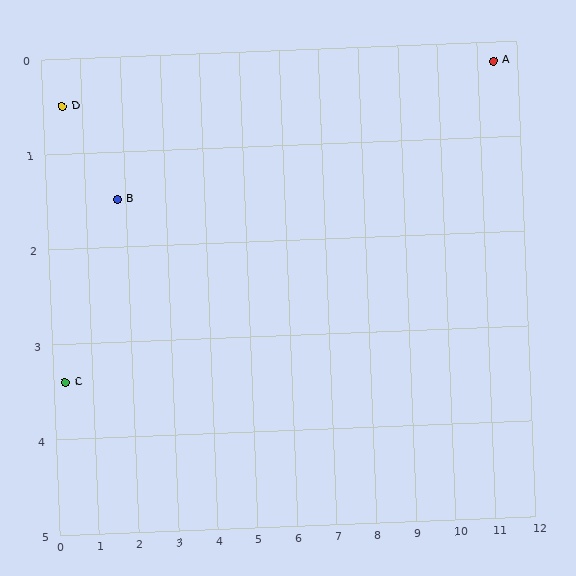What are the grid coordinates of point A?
Point A is at approximately (11.4, 0.2).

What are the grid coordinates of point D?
Point D is at approximately (0.5, 0.5).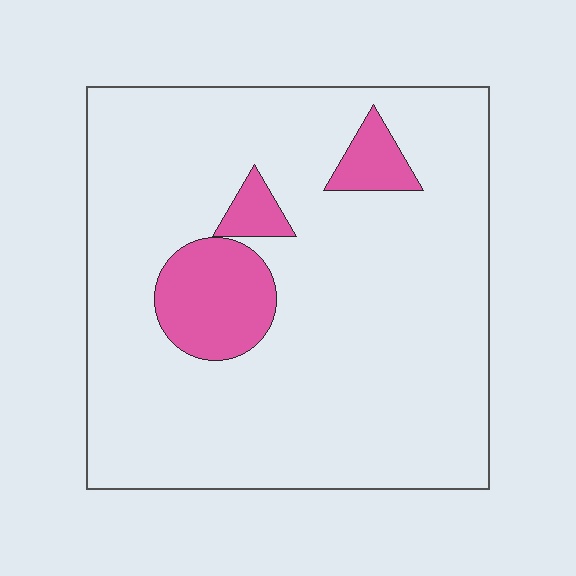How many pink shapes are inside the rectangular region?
3.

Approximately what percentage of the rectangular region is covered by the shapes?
Approximately 10%.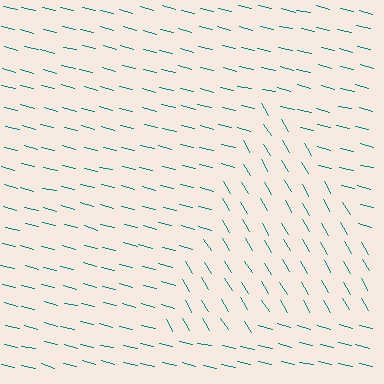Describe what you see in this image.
The image is filled with small teal line segments. A triangle region in the image has lines oriented differently from the surrounding lines, creating a visible texture boundary.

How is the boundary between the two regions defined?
The boundary is defined purely by a change in line orientation (approximately 45 degrees difference). All lines are the same color and thickness.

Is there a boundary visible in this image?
Yes, there is a texture boundary formed by a change in line orientation.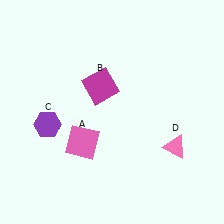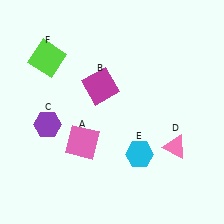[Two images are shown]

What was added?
A cyan hexagon (E), a lime square (F) were added in Image 2.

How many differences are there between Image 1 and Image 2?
There are 2 differences between the two images.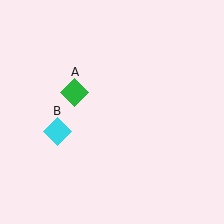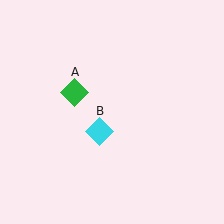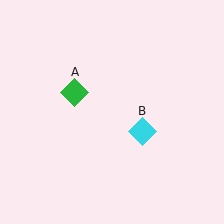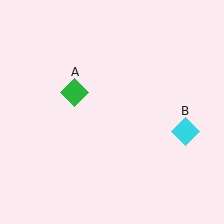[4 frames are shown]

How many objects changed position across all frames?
1 object changed position: cyan diamond (object B).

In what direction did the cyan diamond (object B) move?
The cyan diamond (object B) moved right.